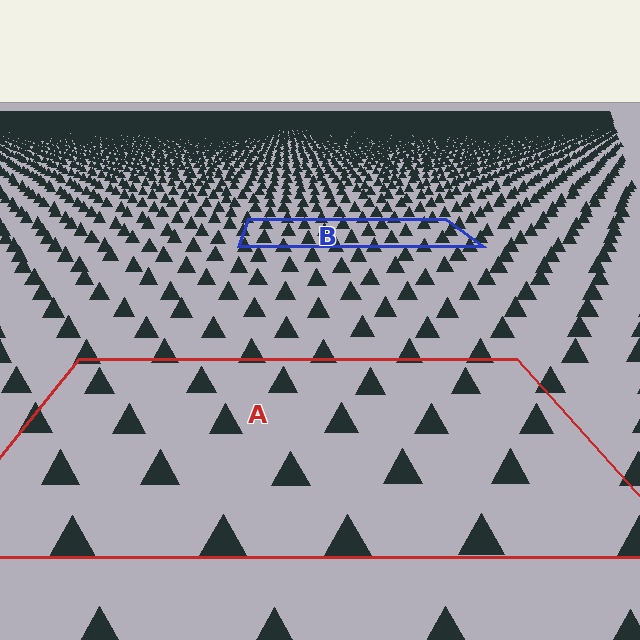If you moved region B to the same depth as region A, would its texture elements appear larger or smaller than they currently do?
They would appear larger. At a closer depth, the same texture elements are projected at a bigger on-screen size.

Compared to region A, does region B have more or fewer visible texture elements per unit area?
Region B has more texture elements per unit area — they are packed more densely because it is farther away.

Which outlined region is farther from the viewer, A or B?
Region B is farther from the viewer — the texture elements inside it appear smaller and more densely packed.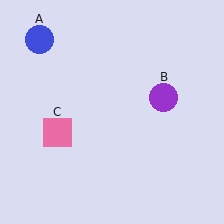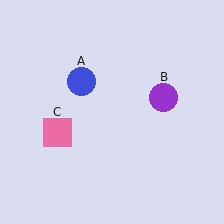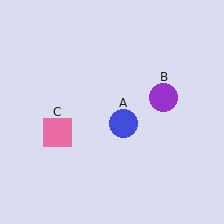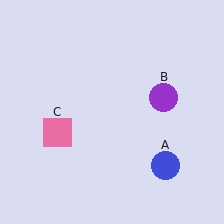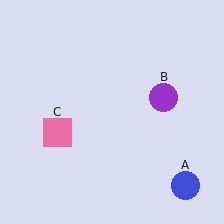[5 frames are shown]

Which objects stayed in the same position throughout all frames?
Purple circle (object B) and pink square (object C) remained stationary.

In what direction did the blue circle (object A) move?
The blue circle (object A) moved down and to the right.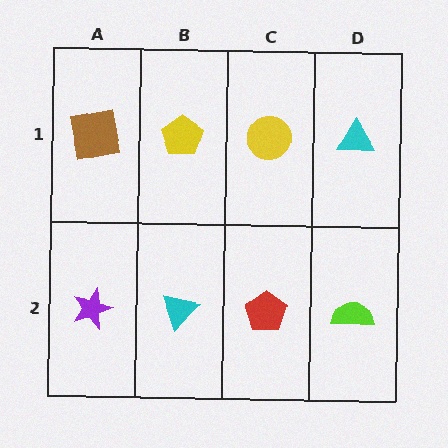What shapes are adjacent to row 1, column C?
A red pentagon (row 2, column C), a yellow pentagon (row 1, column B), a cyan triangle (row 1, column D).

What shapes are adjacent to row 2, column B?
A yellow pentagon (row 1, column B), a purple star (row 2, column A), a red pentagon (row 2, column C).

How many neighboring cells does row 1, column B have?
3.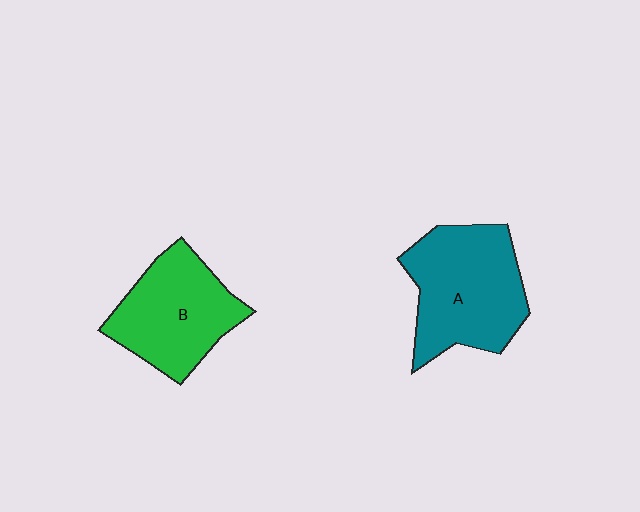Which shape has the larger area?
Shape A (teal).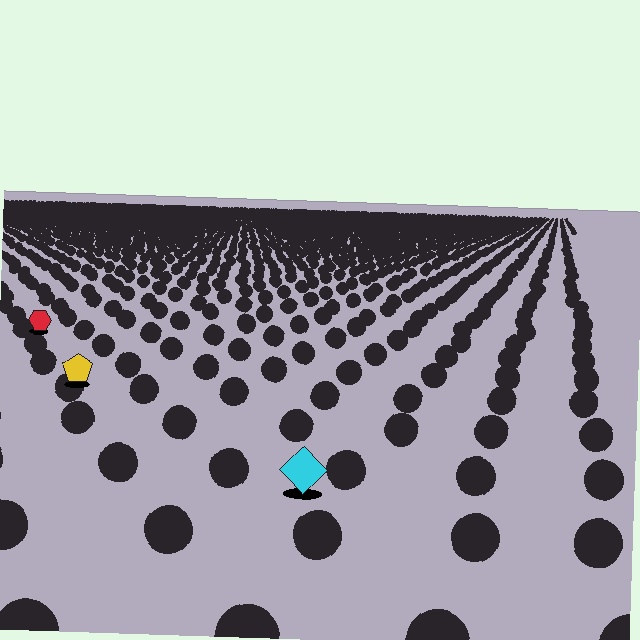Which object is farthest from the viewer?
The red hexagon is farthest from the viewer. It appears smaller and the ground texture around it is denser.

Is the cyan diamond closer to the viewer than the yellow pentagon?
Yes. The cyan diamond is closer — you can tell from the texture gradient: the ground texture is coarser near it.